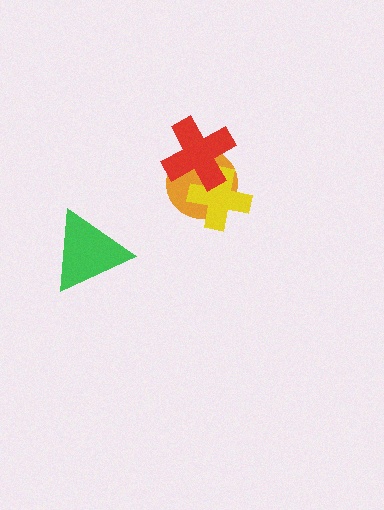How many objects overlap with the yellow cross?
2 objects overlap with the yellow cross.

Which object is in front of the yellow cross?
The red cross is in front of the yellow cross.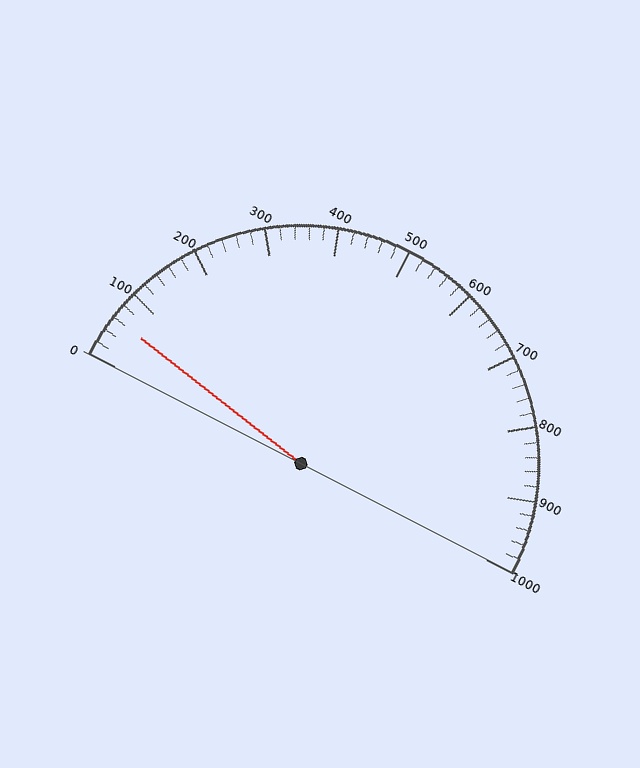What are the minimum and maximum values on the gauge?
The gauge ranges from 0 to 1000.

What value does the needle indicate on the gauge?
The needle indicates approximately 60.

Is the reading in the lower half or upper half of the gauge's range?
The reading is in the lower half of the range (0 to 1000).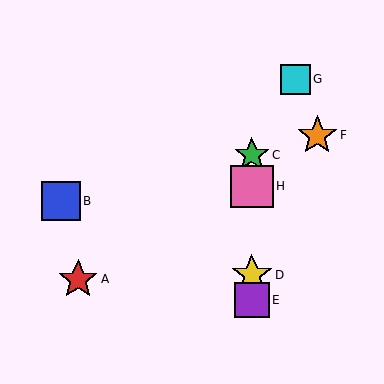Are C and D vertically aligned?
Yes, both are at x≈252.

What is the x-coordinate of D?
Object D is at x≈252.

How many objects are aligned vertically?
4 objects (C, D, E, H) are aligned vertically.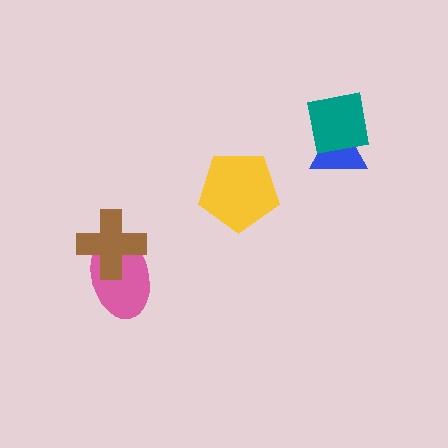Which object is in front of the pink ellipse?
The brown cross is in front of the pink ellipse.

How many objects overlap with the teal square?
1 object overlaps with the teal square.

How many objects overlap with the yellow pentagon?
0 objects overlap with the yellow pentagon.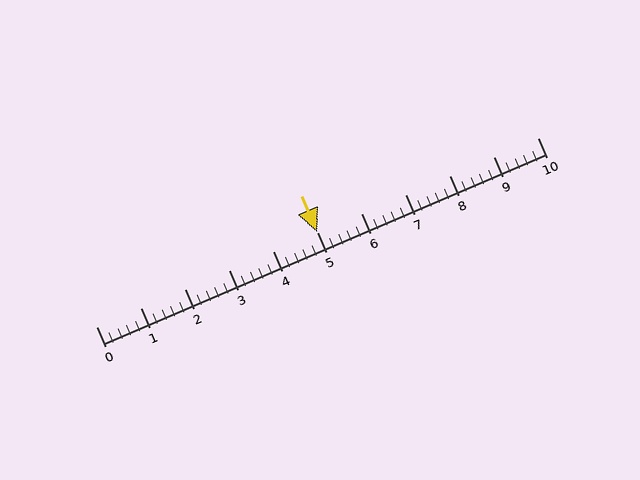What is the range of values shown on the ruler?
The ruler shows values from 0 to 10.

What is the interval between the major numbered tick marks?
The major tick marks are spaced 1 units apart.